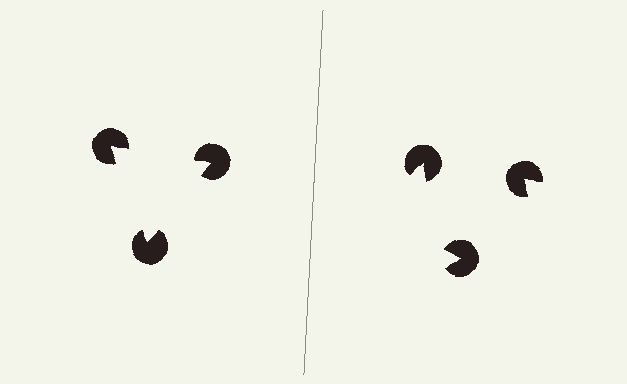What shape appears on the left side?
An illusory triangle.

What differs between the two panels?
The pac-man discs are positioned identically on both sides; only the wedge orientations differ. On the left they align to a triangle; on the right they are misaligned.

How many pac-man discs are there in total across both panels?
6 — 3 on each side.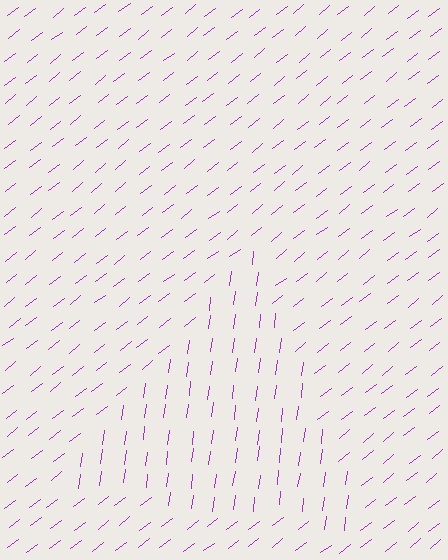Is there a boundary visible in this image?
Yes, there is a texture boundary formed by a change in line orientation.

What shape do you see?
I see a triangle.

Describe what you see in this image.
The image is filled with small purple line segments. A triangle region in the image has lines oriented differently from the surrounding lines, creating a visible texture boundary.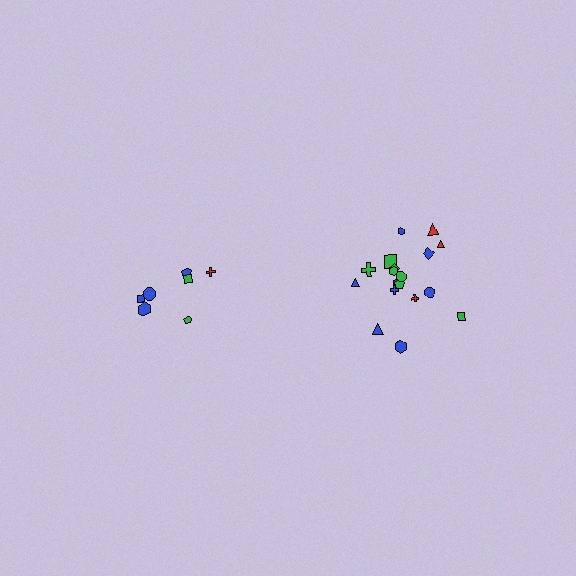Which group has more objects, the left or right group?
The right group.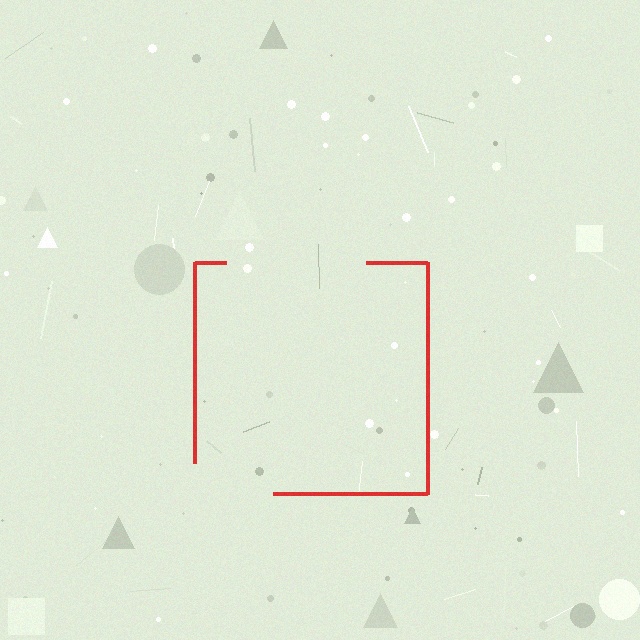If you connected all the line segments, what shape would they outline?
They would outline a square.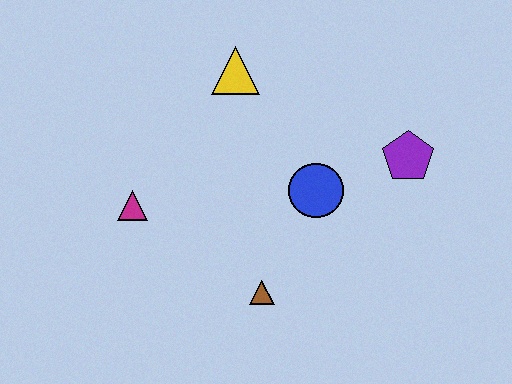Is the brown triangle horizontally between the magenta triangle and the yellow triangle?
No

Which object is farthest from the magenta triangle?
The purple pentagon is farthest from the magenta triangle.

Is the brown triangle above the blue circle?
No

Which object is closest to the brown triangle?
The blue circle is closest to the brown triangle.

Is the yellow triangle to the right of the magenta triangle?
Yes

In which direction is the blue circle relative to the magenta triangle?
The blue circle is to the right of the magenta triangle.